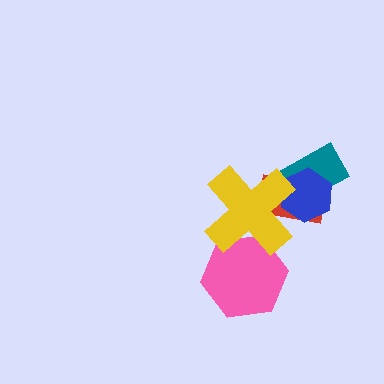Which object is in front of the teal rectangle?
The blue hexagon is in front of the teal rectangle.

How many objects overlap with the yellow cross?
3 objects overlap with the yellow cross.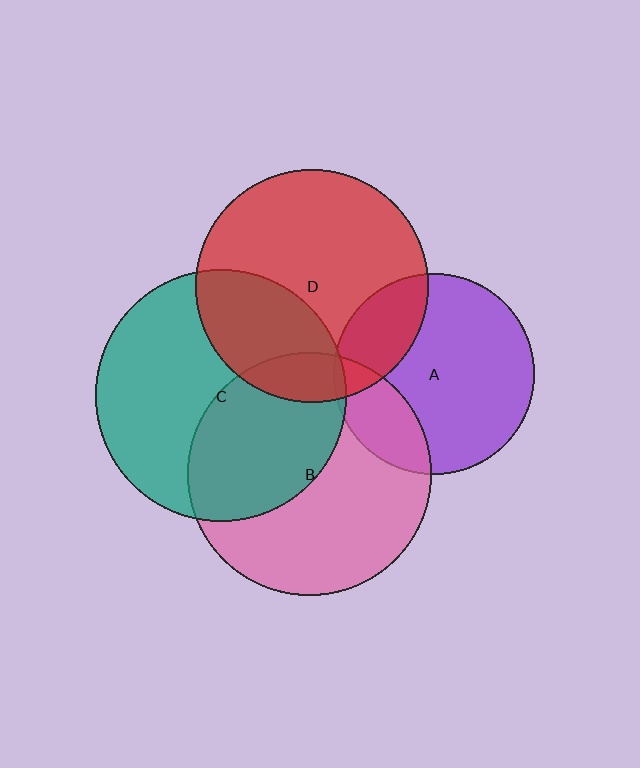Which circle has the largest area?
Circle C (teal).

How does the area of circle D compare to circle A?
Approximately 1.3 times.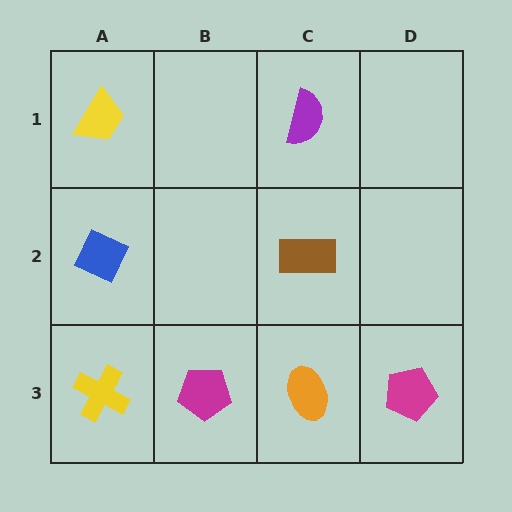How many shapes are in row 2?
2 shapes.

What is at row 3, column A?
A yellow cross.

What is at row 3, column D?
A magenta pentagon.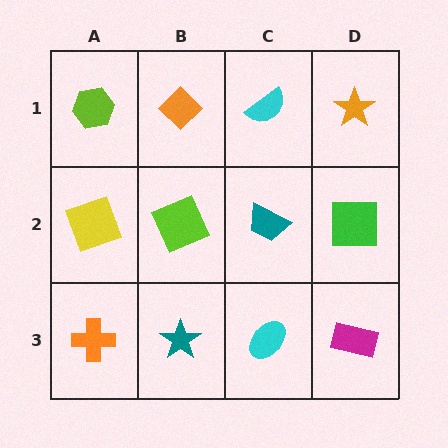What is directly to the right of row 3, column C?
A magenta rectangle.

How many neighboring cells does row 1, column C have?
3.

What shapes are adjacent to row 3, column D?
A green square (row 2, column D), a cyan ellipse (row 3, column C).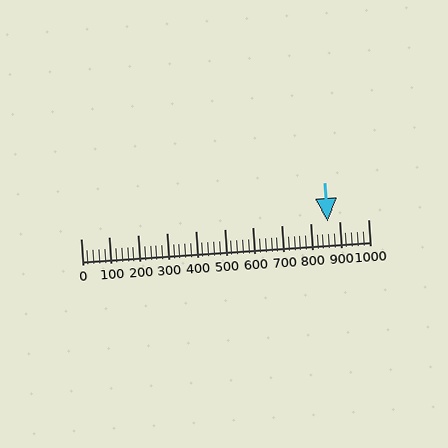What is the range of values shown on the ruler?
The ruler shows values from 0 to 1000.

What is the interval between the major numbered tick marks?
The major tick marks are spaced 100 units apart.